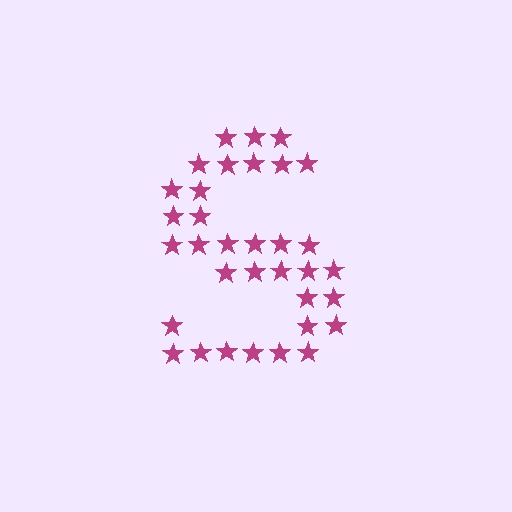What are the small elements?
The small elements are stars.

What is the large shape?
The large shape is the letter S.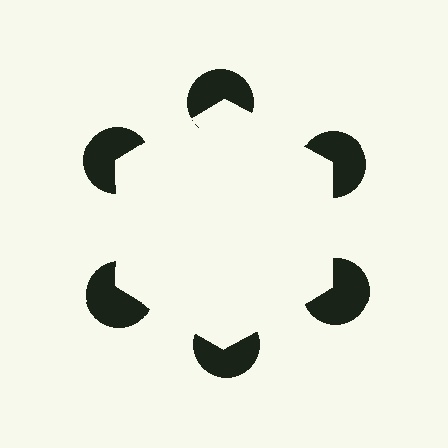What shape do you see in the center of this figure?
An illusory hexagon — its edges are inferred from the aligned wedge cuts in the pac-man discs, not physically drawn.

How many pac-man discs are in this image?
There are 6 — one at each vertex of the illusory hexagon.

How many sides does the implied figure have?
6 sides.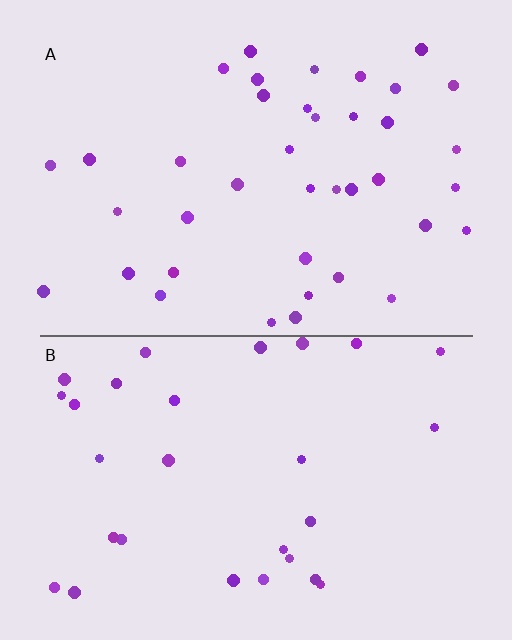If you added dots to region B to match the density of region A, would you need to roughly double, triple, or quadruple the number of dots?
Approximately double.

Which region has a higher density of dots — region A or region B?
A (the top).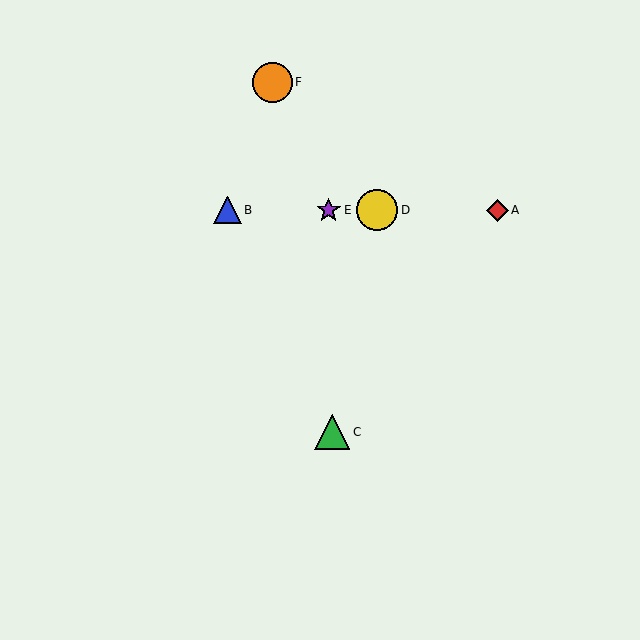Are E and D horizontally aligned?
Yes, both are at y≈210.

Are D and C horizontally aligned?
No, D is at y≈210 and C is at y≈432.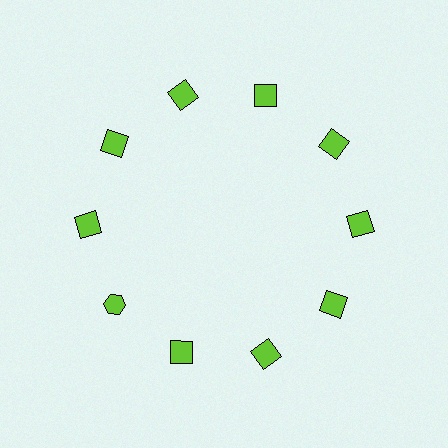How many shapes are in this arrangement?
There are 10 shapes arranged in a ring pattern.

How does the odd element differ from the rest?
It has a different shape: hexagon instead of square.